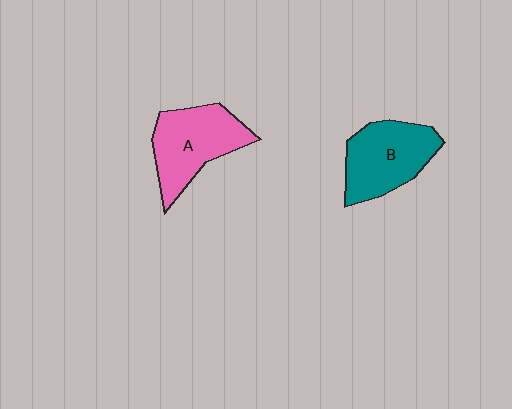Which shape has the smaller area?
Shape B (teal).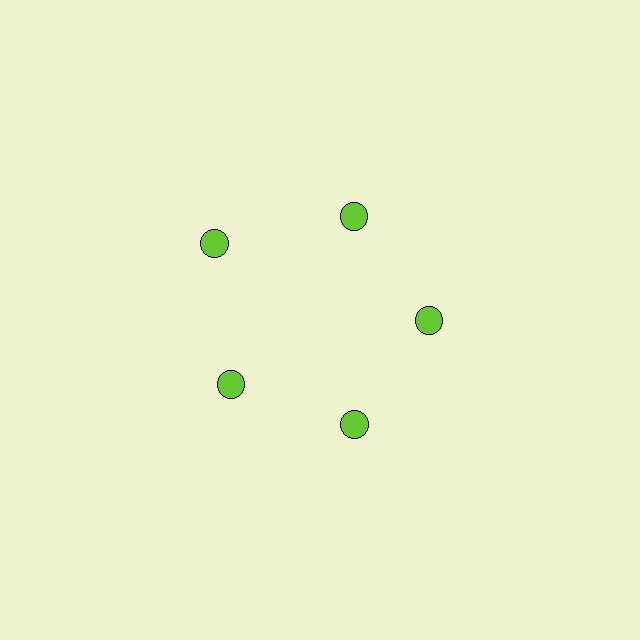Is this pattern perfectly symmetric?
No. The 5 lime circles are arranged in a ring, but one element near the 10 o'clock position is pushed outward from the center, breaking the 5-fold rotational symmetry.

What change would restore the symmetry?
The symmetry would be restored by moving it inward, back onto the ring so that all 5 circles sit at equal angles and equal distance from the center.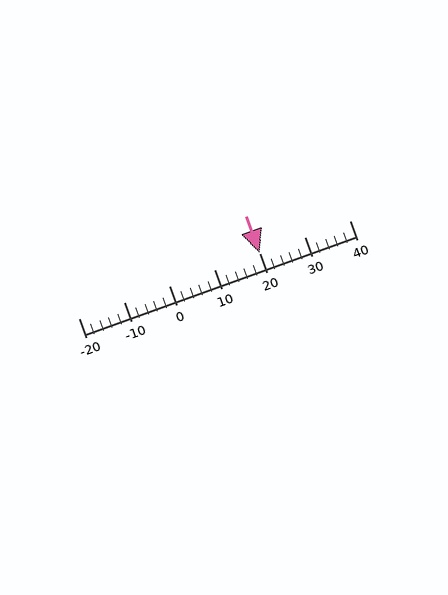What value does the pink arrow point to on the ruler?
The pink arrow points to approximately 20.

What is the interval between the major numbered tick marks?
The major tick marks are spaced 10 units apart.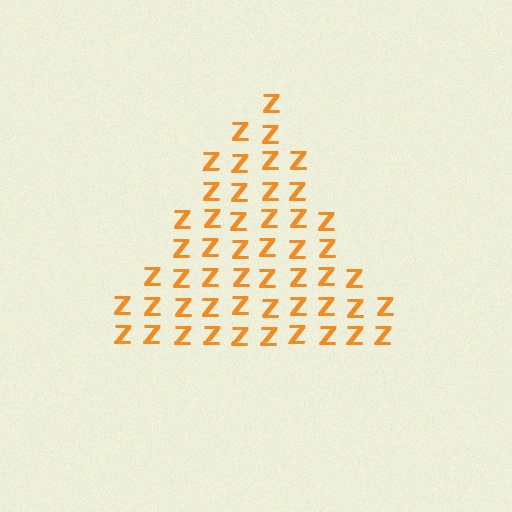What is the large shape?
The large shape is a triangle.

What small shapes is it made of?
It is made of small letter Z's.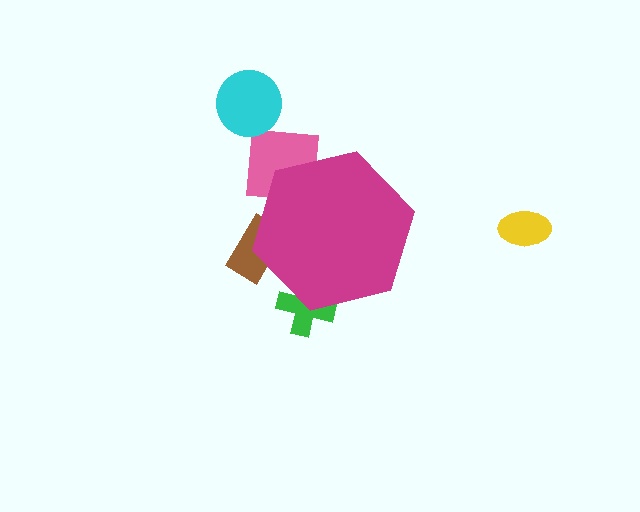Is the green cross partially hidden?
Yes, the green cross is partially hidden behind the magenta hexagon.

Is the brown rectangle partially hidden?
Yes, the brown rectangle is partially hidden behind the magenta hexagon.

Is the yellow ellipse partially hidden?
No, the yellow ellipse is fully visible.